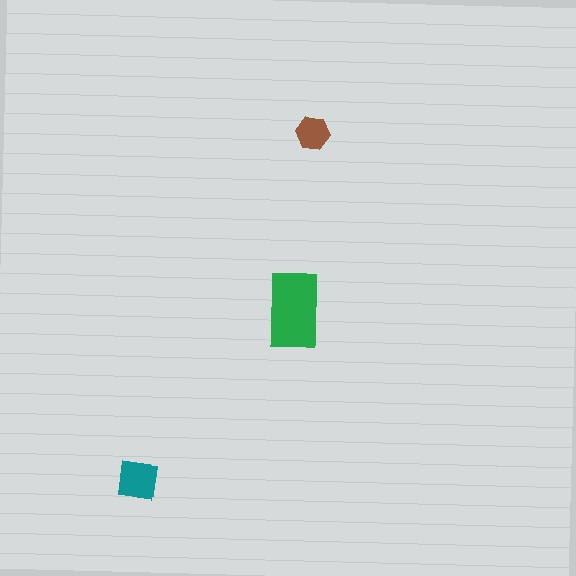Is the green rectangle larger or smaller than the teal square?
Larger.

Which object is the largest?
The green rectangle.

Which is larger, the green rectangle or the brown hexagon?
The green rectangle.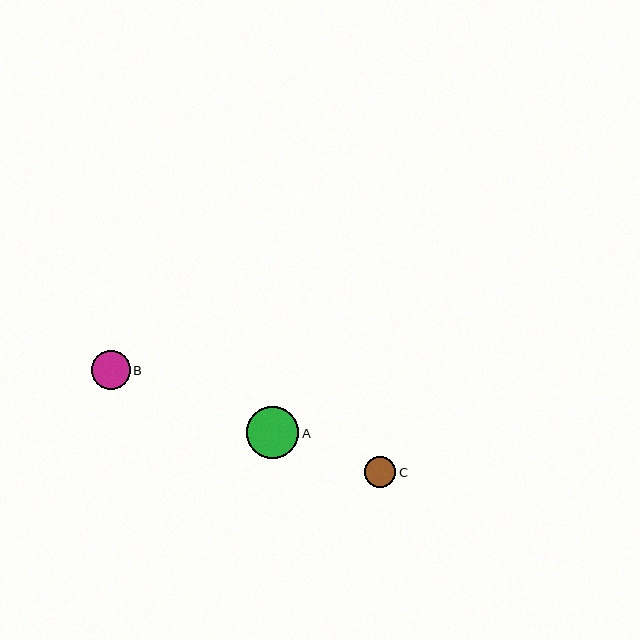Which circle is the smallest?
Circle C is the smallest with a size of approximately 31 pixels.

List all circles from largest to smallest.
From largest to smallest: A, B, C.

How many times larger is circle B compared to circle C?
Circle B is approximately 1.3 times the size of circle C.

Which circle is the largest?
Circle A is the largest with a size of approximately 52 pixels.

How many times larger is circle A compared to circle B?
Circle A is approximately 1.3 times the size of circle B.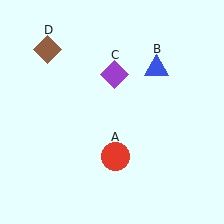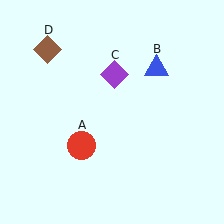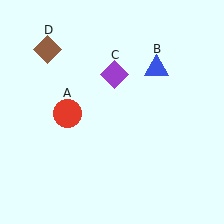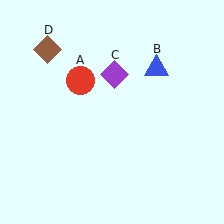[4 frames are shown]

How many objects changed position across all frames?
1 object changed position: red circle (object A).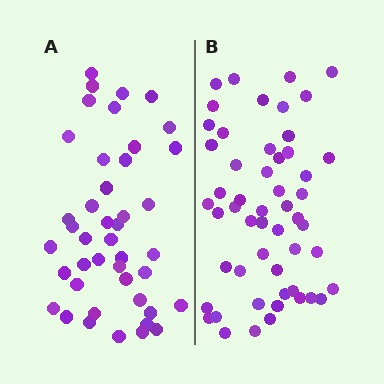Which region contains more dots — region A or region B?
Region B (the right region) has more dots.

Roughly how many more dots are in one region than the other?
Region B has roughly 10 or so more dots than region A.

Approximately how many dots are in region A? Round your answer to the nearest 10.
About 40 dots. (The exact count is 43, which rounds to 40.)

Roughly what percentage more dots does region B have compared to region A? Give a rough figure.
About 25% more.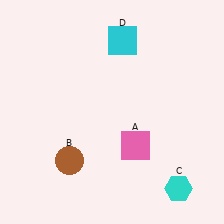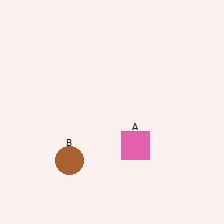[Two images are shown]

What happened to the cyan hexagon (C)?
The cyan hexagon (C) was removed in Image 2. It was in the bottom-right area of Image 1.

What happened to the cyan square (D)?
The cyan square (D) was removed in Image 2. It was in the top-right area of Image 1.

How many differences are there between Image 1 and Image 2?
There are 2 differences between the two images.